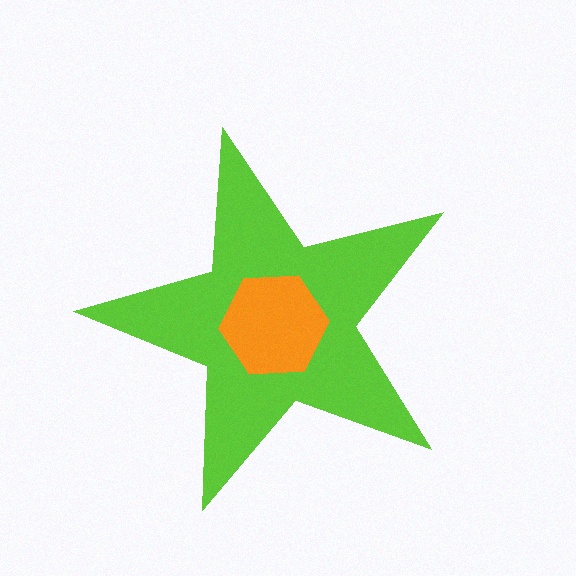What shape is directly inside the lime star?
The orange hexagon.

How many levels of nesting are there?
2.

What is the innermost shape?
The orange hexagon.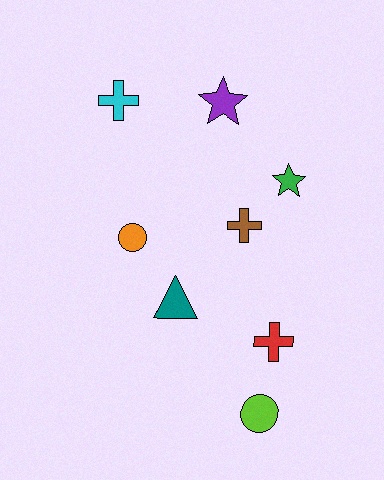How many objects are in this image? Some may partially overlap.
There are 8 objects.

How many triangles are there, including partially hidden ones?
There is 1 triangle.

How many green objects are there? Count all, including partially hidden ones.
There is 1 green object.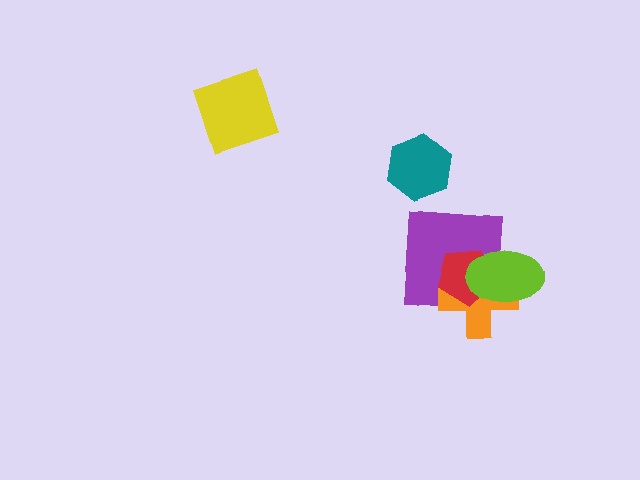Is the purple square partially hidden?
Yes, it is partially covered by another shape.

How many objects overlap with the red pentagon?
3 objects overlap with the red pentagon.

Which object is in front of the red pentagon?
The lime ellipse is in front of the red pentagon.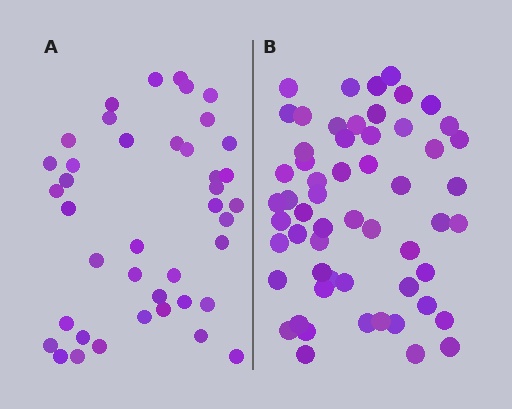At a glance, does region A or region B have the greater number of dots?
Region B (the right region) has more dots.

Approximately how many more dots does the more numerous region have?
Region B has approximately 15 more dots than region A.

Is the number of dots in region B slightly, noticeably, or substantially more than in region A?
Region B has noticeably more, but not dramatically so. The ratio is roughly 1.4 to 1.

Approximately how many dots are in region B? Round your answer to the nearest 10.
About 60 dots. (The exact count is 57, which rounds to 60.)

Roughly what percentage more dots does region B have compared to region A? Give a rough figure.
About 40% more.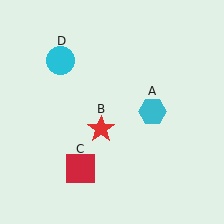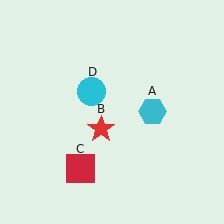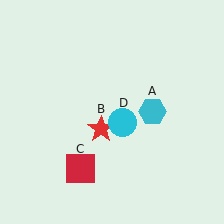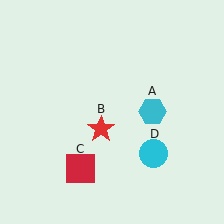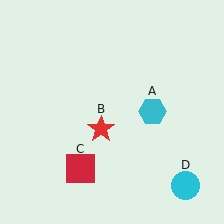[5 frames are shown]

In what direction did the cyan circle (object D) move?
The cyan circle (object D) moved down and to the right.